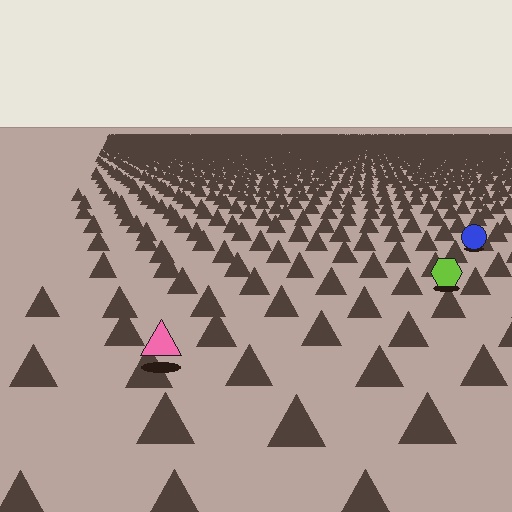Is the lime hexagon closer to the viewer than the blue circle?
Yes. The lime hexagon is closer — you can tell from the texture gradient: the ground texture is coarser near it.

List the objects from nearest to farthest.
From nearest to farthest: the pink triangle, the lime hexagon, the blue circle.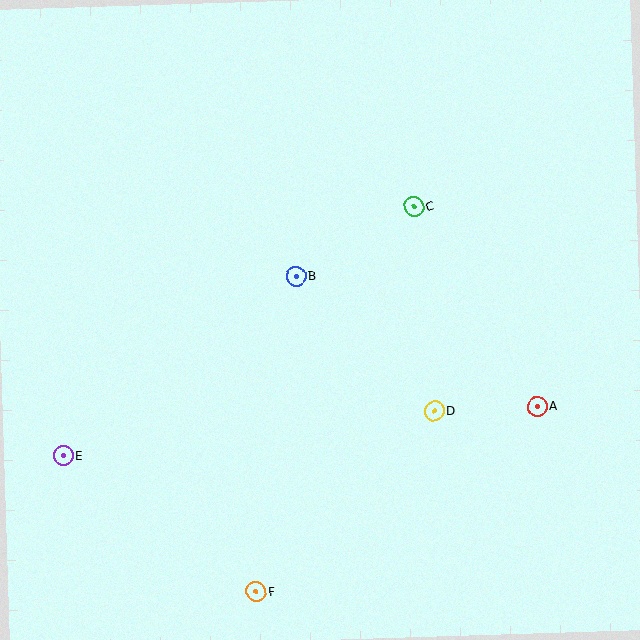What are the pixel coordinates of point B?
Point B is at (296, 276).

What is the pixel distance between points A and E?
The distance between A and E is 476 pixels.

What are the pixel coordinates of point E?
Point E is at (63, 456).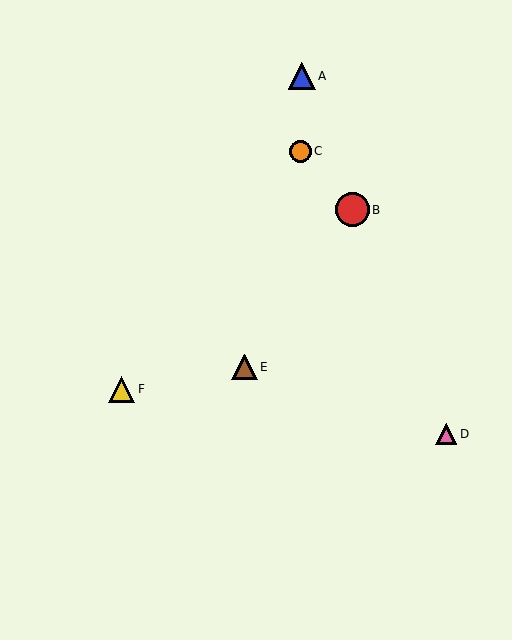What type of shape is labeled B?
Shape B is a red circle.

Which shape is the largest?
The red circle (labeled B) is the largest.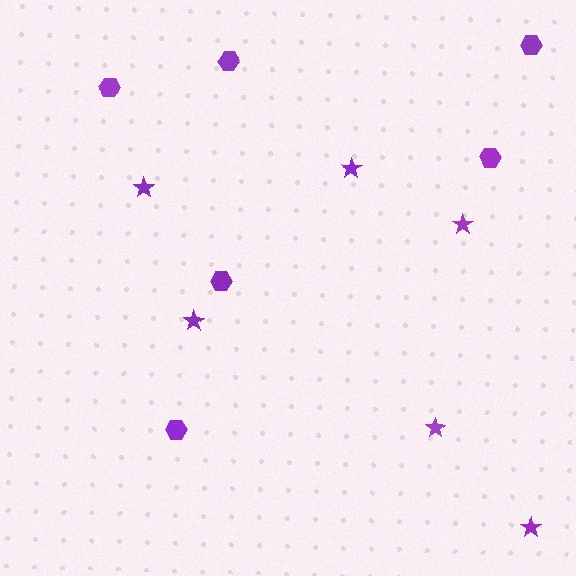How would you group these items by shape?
There are 2 groups: one group of stars (6) and one group of hexagons (6).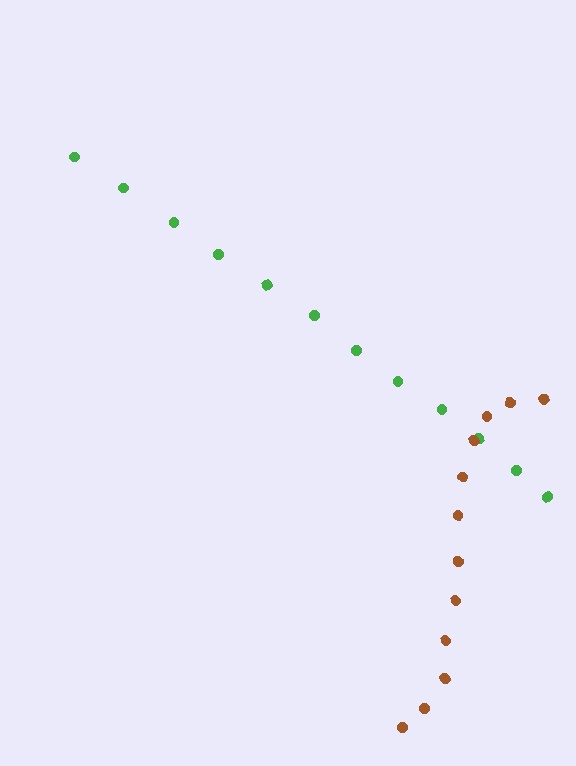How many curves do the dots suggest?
There are 2 distinct paths.